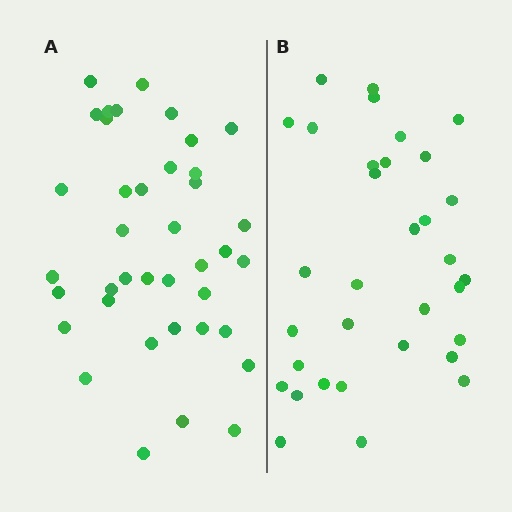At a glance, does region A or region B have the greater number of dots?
Region A (the left region) has more dots.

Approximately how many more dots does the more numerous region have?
Region A has about 6 more dots than region B.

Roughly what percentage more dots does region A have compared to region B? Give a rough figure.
About 20% more.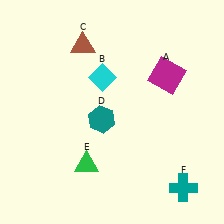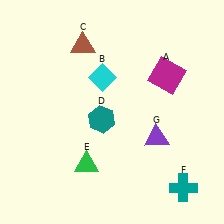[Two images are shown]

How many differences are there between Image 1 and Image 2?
There is 1 difference between the two images.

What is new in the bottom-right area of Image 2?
A purple triangle (G) was added in the bottom-right area of Image 2.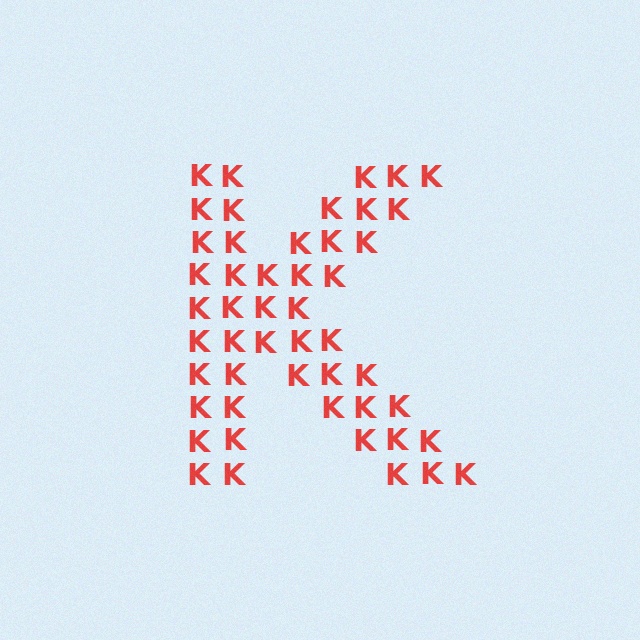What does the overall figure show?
The overall figure shows the letter K.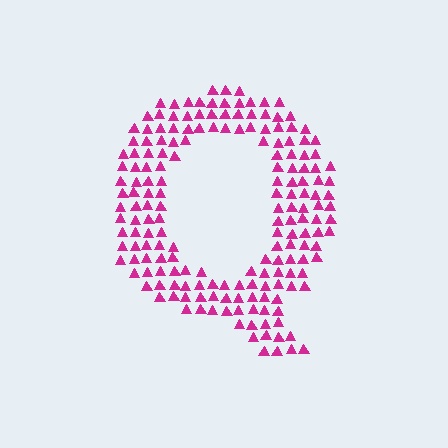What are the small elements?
The small elements are triangles.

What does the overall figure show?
The overall figure shows the letter Q.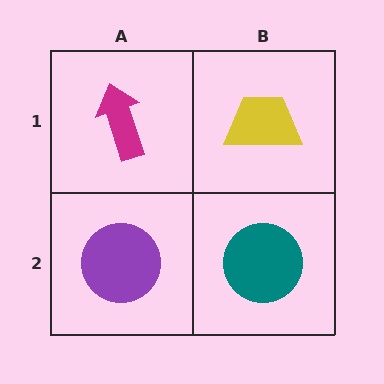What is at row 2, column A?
A purple circle.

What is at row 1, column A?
A magenta arrow.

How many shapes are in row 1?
2 shapes.